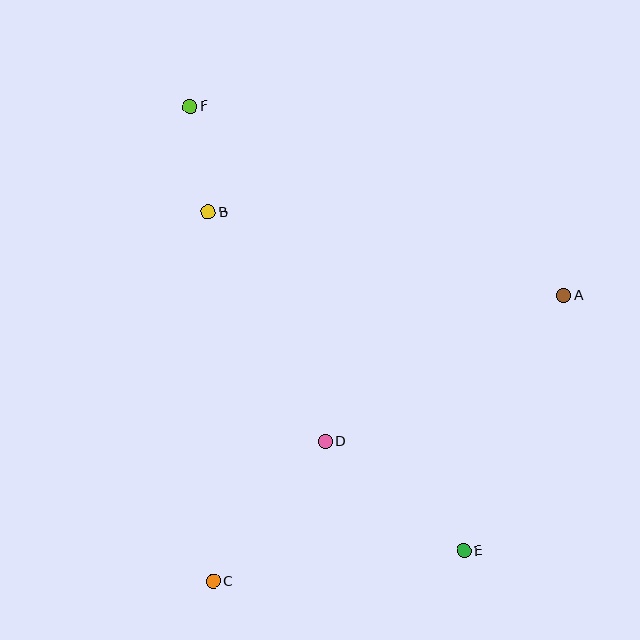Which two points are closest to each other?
Points B and F are closest to each other.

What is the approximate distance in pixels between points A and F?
The distance between A and F is approximately 419 pixels.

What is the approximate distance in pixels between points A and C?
The distance between A and C is approximately 453 pixels.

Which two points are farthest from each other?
Points E and F are farthest from each other.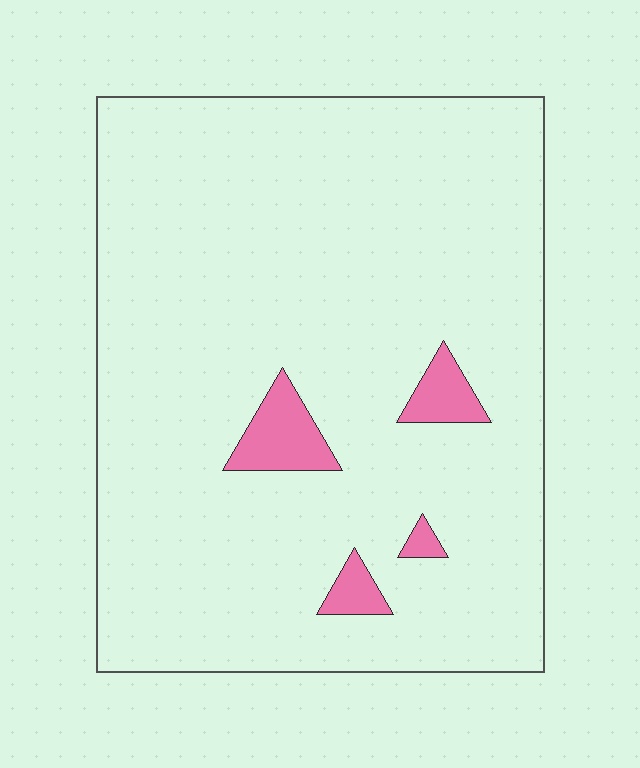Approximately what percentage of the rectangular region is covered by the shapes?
Approximately 5%.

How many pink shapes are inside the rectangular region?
4.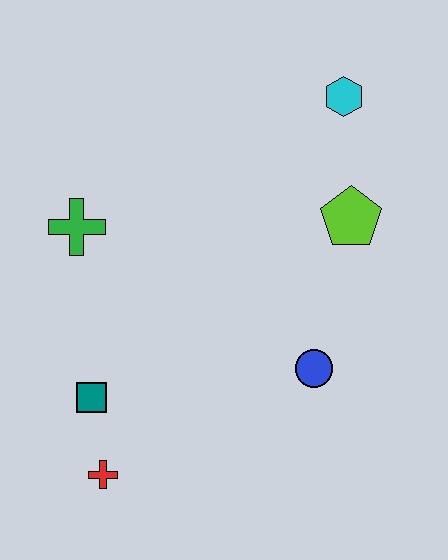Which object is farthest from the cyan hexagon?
The red cross is farthest from the cyan hexagon.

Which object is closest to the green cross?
The teal square is closest to the green cross.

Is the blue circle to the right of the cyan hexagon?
No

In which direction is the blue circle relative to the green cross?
The blue circle is to the right of the green cross.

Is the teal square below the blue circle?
Yes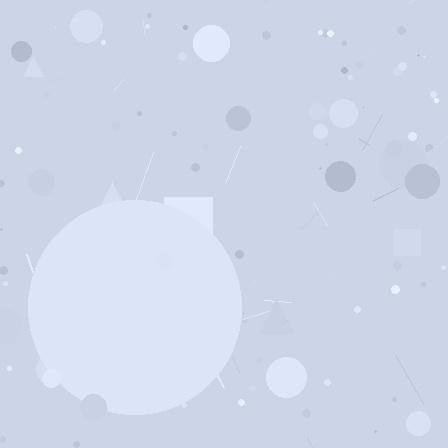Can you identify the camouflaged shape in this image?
The camouflaged shape is a circle.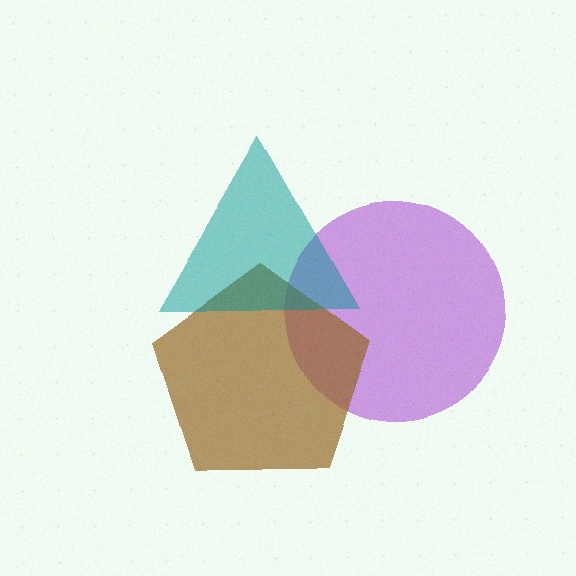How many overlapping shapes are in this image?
There are 3 overlapping shapes in the image.